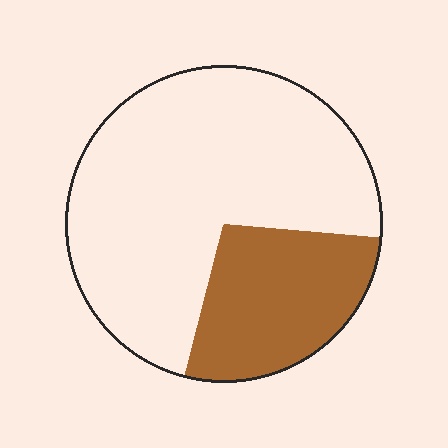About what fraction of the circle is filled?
About one quarter (1/4).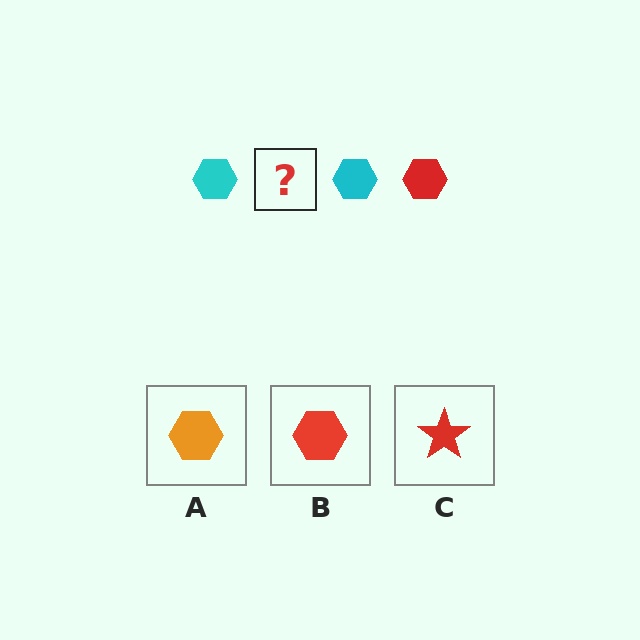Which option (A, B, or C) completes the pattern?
B.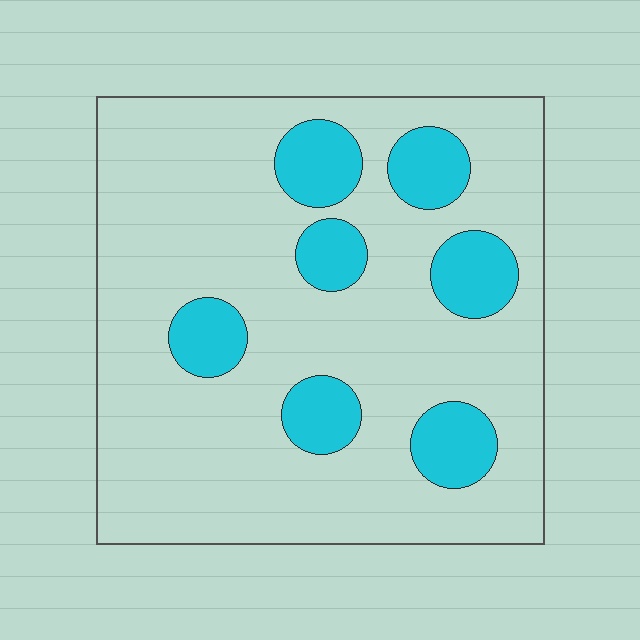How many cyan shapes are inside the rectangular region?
7.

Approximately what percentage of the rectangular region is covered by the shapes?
Approximately 20%.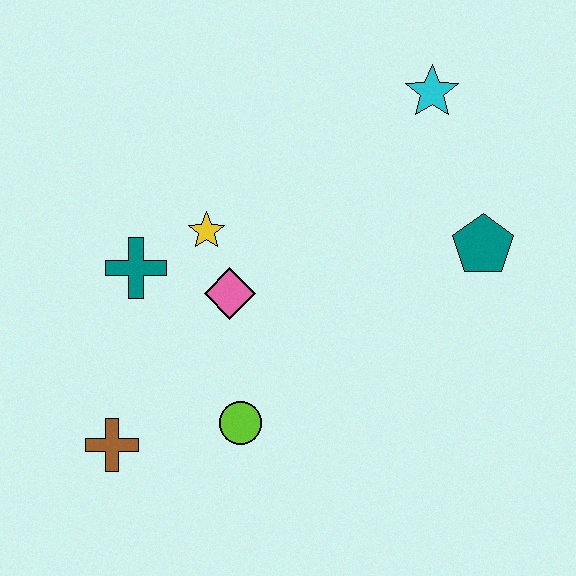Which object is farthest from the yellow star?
The teal pentagon is farthest from the yellow star.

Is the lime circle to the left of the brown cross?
No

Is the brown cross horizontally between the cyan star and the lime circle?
No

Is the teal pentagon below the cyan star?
Yes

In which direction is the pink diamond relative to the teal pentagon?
The pink diamond is to the left of the teal pentagon.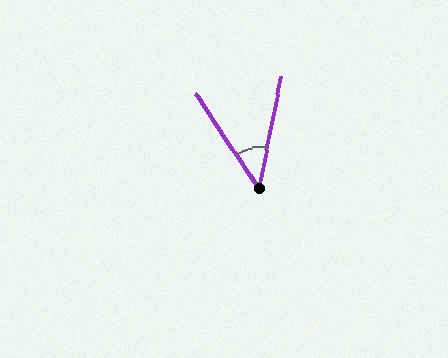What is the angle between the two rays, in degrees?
Approximately 45 degrees.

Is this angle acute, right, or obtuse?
It is acute.